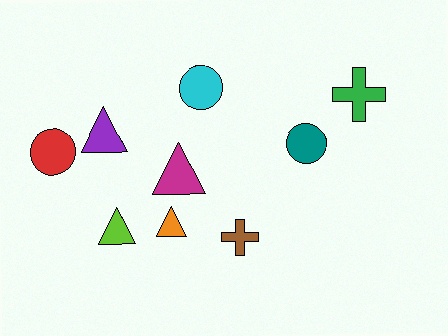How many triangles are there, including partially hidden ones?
There are 4 triangles.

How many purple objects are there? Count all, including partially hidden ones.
There is 1 purple object.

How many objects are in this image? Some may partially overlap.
There are 9 objects.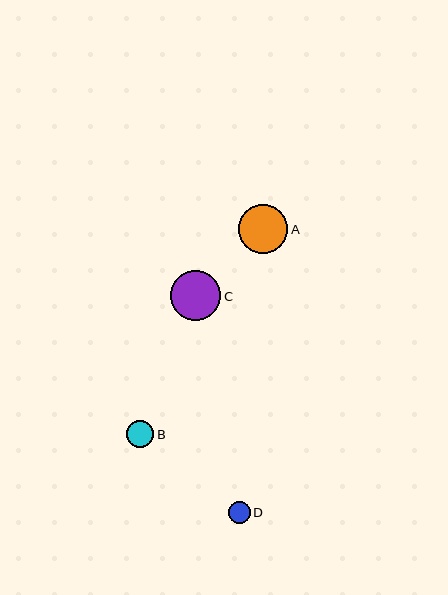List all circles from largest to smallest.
From largest to smallest: C, A, B, D.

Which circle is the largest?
Circle C is the largest with a size of approximately 51 pixels.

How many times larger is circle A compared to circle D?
Circle A is approximately 2.2 times the size of circle D.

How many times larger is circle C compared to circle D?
Circle C is approximately 2.3 times the size of circle D.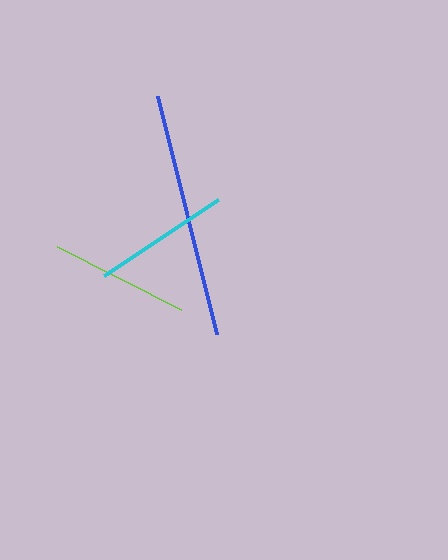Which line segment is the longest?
The blue line is the longest at approximately 245 pixels.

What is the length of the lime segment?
The lime segment is approximately 139 pixels long.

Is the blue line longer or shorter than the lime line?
The blue line is longer than the lime line.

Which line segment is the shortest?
The cyan line is the shortest at approximately 137 pixels.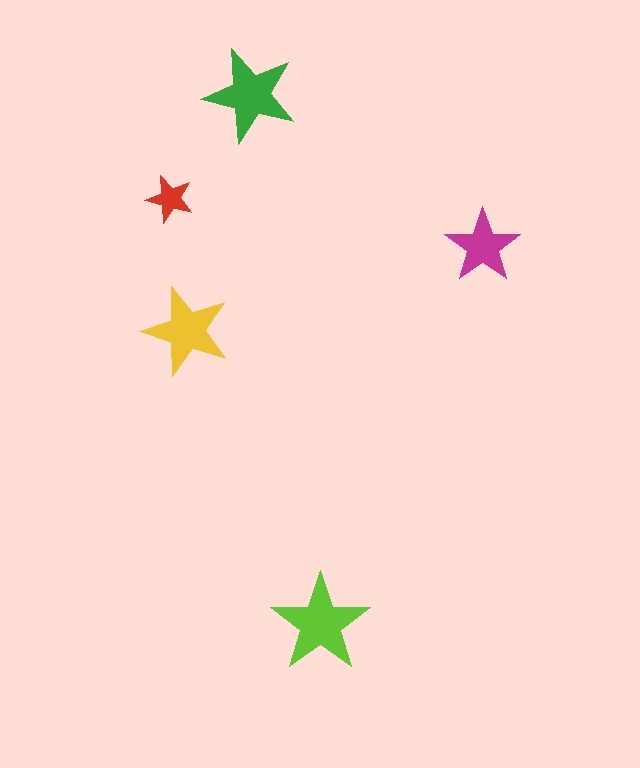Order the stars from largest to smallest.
the lime one, the green one, the yellow one, the magenta one, the red one.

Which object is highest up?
The green star is topmost.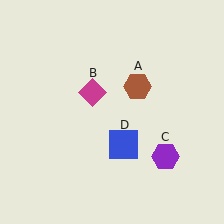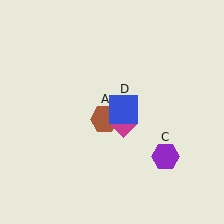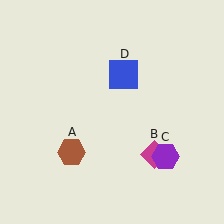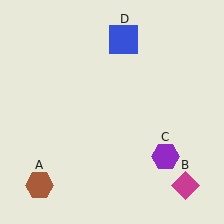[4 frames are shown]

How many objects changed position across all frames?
3 objects changed position: brown hexagon (object A), magenta diamond (object B), blue square (object D).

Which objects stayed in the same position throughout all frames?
Purple hexagon (object C) remained stationary.